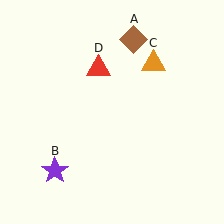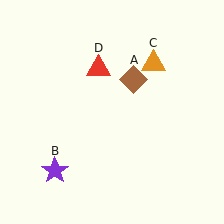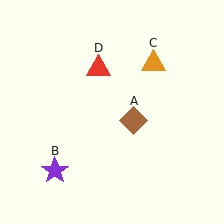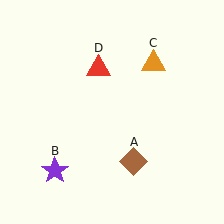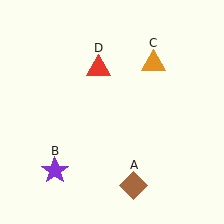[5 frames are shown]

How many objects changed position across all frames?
1 object changed position: brown diamond (object A).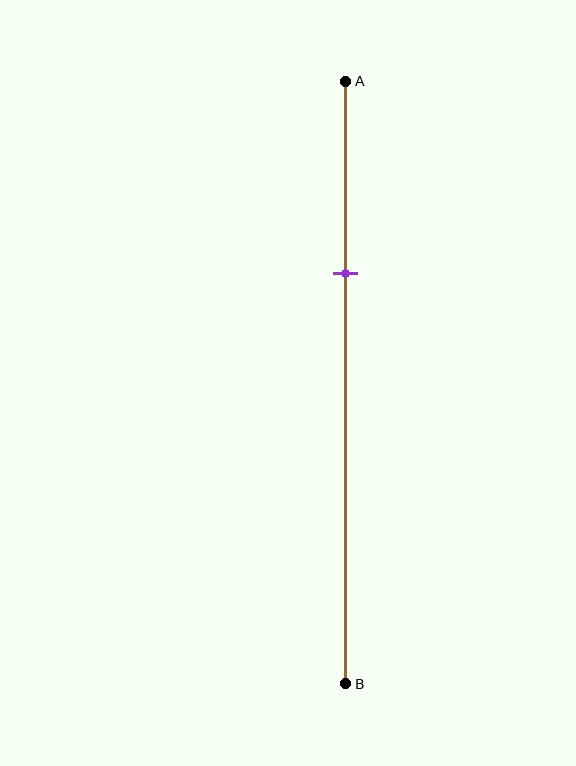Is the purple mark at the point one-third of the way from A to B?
Yes, the mark is approximately at the one-third point.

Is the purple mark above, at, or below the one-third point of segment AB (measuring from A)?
The purple mark is approximately at the one-third point of segment AB.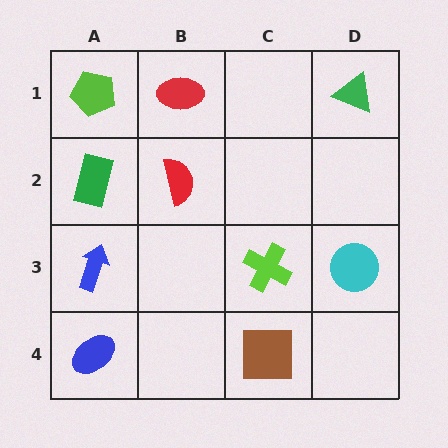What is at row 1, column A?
A lime pentagon.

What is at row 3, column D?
A cyan circle.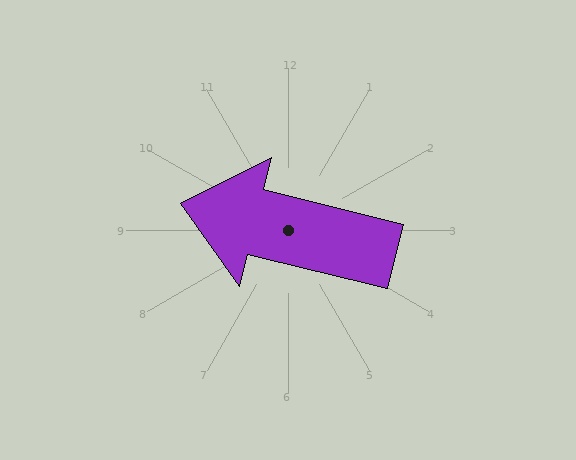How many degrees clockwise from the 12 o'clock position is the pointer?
Approximately 284 degrees.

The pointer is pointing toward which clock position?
Roughly 9 o'clock.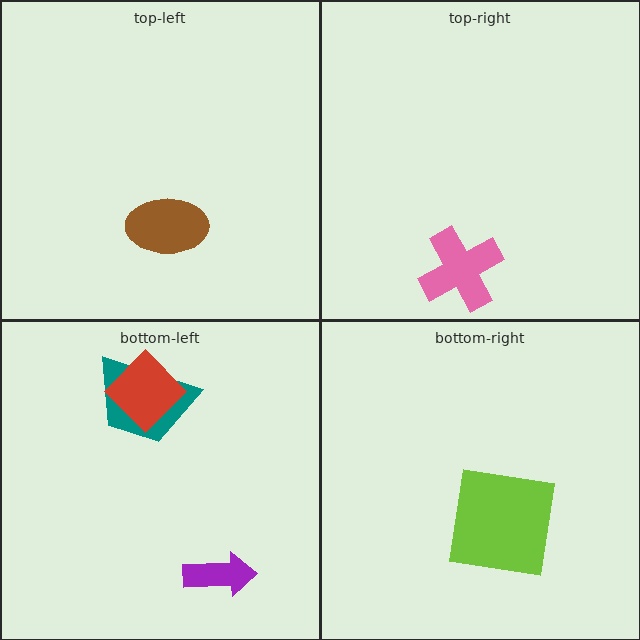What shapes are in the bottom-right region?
The lime square.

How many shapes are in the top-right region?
1.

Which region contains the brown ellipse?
The top-left region.